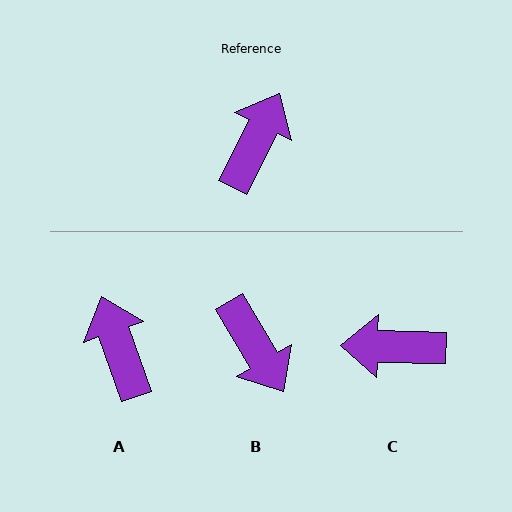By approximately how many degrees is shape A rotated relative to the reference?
Approximately 46 degrees counter-clockwise.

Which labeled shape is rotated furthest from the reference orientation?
B, about 122 degrees away.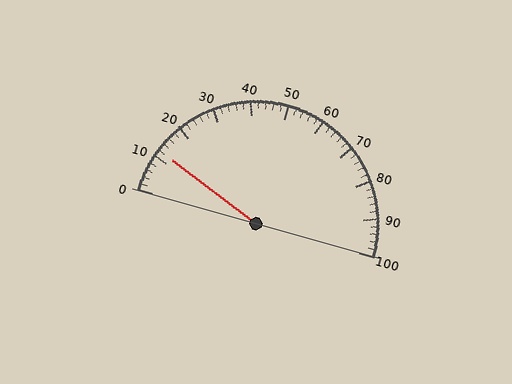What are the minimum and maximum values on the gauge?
The gauge ranges from 0 to 100.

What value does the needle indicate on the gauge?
The needle indicates approximately 12.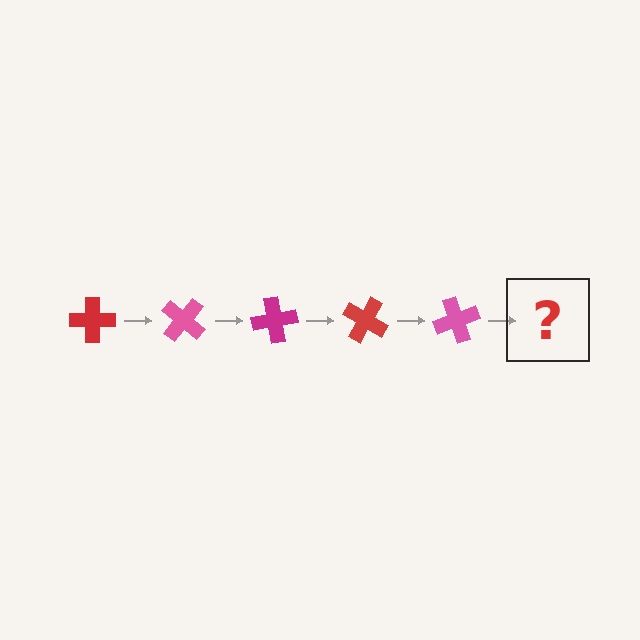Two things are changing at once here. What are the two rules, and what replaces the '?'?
The two rules are that it rotates 40 degrees each step and the color cycles through red, pink, and magenta. The '?' should be a magenta cross, rotated 200 degrees from the start.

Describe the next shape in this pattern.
It should be a magenta cross, rotated 200 degrees from the start.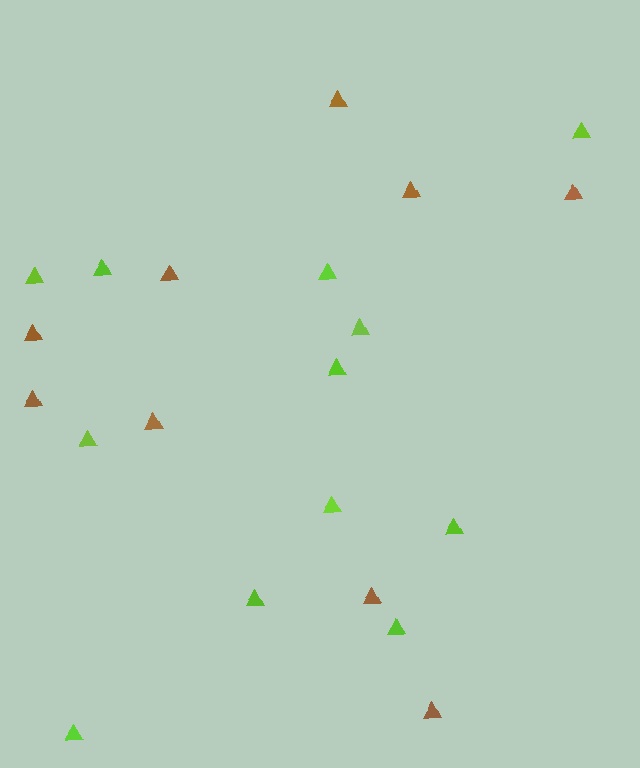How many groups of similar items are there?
There are 2 groups: one group of lime triangles (12) and one group of brown triangles (9).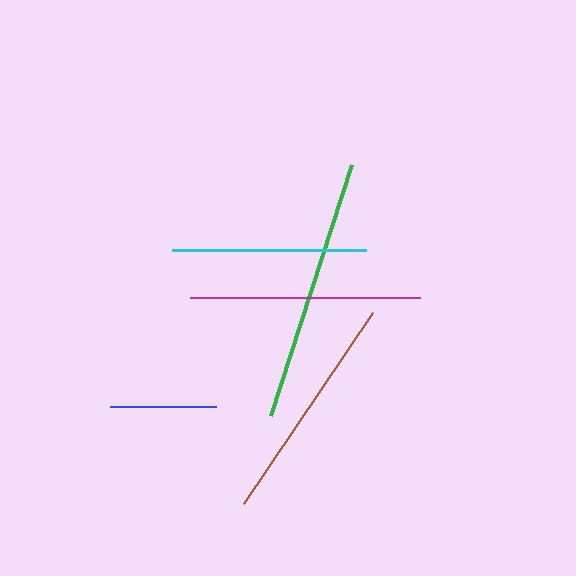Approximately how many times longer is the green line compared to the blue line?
The green line is approximately 2.5 times the length of the blue line.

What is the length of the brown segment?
The brown segment is approximately 231 pixels long.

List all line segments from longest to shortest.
From longest to shortest: green, brown, magenta, cyan, blue.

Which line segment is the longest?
The green line is the longest at approximately 264 pixels.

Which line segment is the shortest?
The blue line is the shortest at approximately 107 pixels.